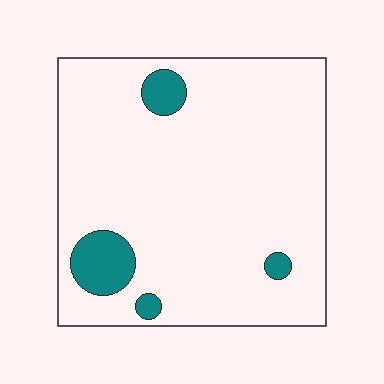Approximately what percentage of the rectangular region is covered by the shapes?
Approximately 10%.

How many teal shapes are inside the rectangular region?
4.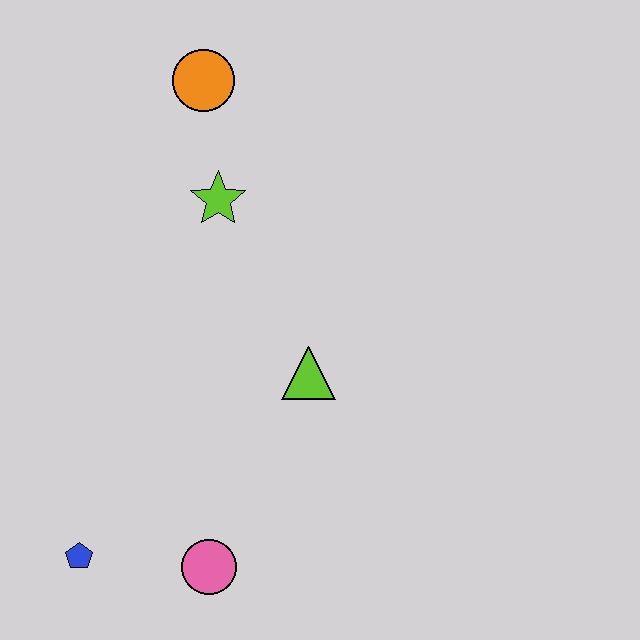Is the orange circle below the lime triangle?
No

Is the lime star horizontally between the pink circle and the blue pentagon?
No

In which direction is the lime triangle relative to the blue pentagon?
The lime triangle is to the right of the blue pentagon.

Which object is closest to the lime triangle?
The lime star is closest to the lime triangle.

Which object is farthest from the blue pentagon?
The orange circle is farthest from the blue pentagon.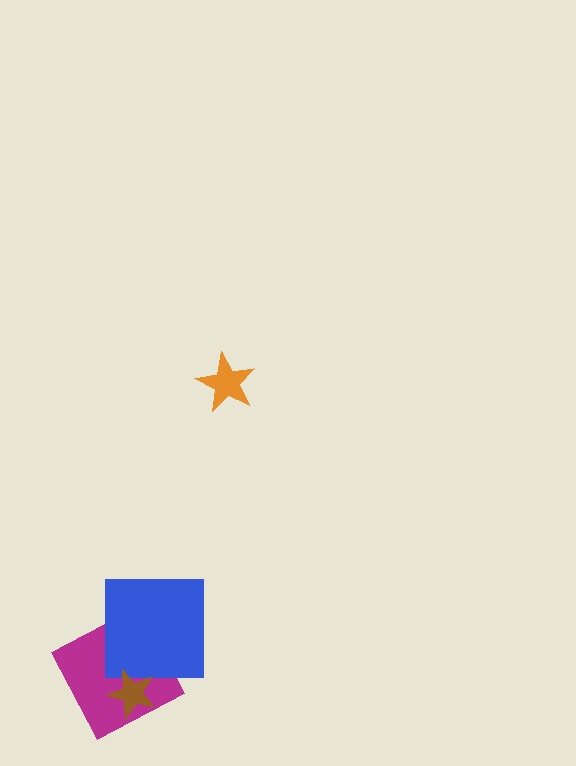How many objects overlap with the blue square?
1 object overlaps with the blue square.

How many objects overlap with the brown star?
1 object overlaps with the brown star.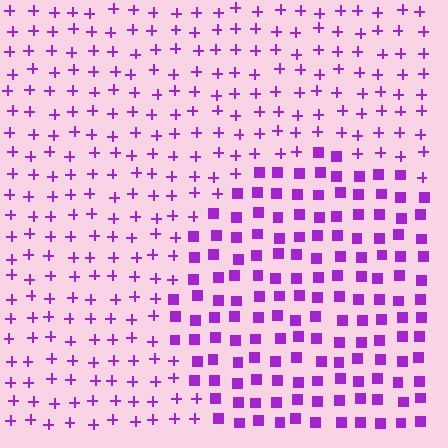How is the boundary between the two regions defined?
The boundary is defined by a change in element shape: squares inside vs. plus signs outside. All elements share the same color and spacing.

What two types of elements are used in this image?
The image uses squares inside the circle region and plus signs outside it.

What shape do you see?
I see a circle.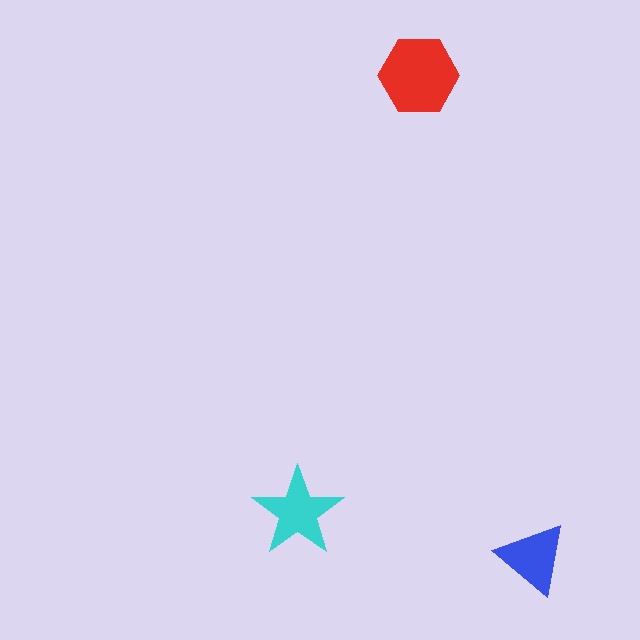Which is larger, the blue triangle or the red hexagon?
The red hexagon.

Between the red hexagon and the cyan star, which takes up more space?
The red hexagon.